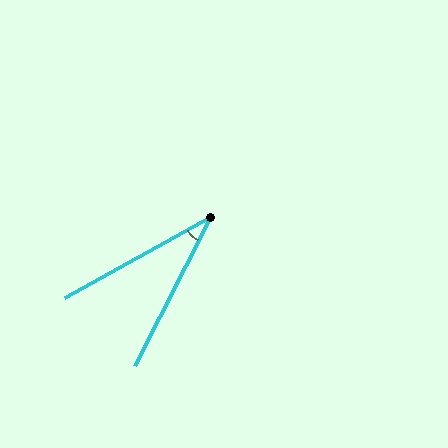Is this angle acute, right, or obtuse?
It is acute.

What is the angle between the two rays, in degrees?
Approximately 34 degrees.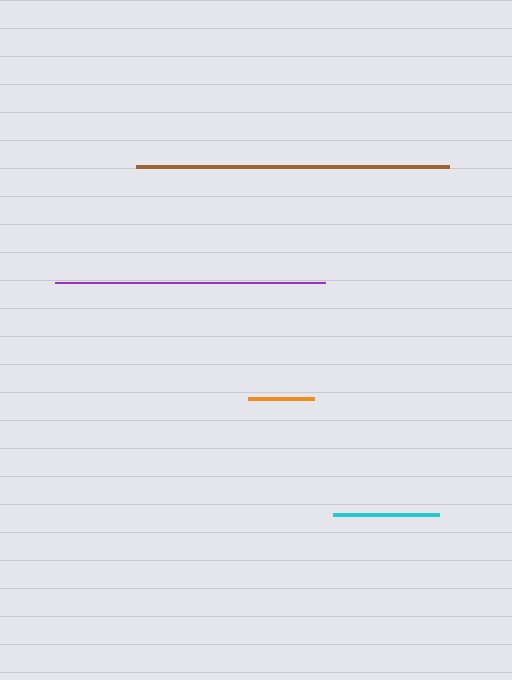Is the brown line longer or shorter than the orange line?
The brown line is longer than the orange line.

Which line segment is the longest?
The brown line is the longest at approximately 314 pixels.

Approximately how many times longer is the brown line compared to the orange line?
The brown line is approximately 4.7 times the length of the orange line.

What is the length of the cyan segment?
The cyan segment is approximately 106 pixels long.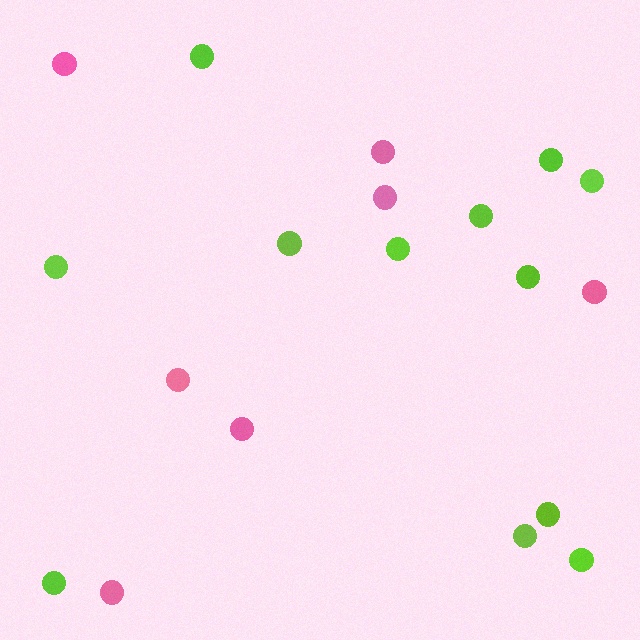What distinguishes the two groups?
There are 2 groups: one group of pink circles (7) and one group of lime circles (12).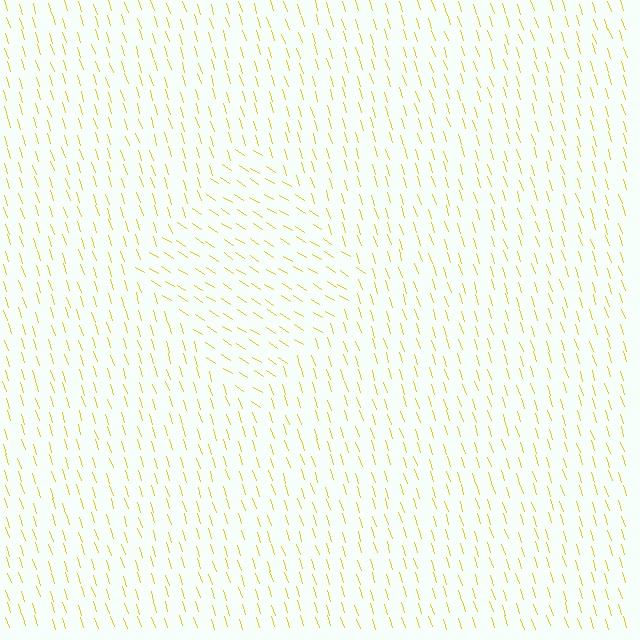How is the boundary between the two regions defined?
The boundary is defined purely by a change in line orientation (approximately 39 degrees difference). All lines are the same color and thickness.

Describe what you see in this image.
The image is filled with small yellow line segments. A diamond region in the image has lines oriented differently from the surrounding lines, creating a visible texture boundary.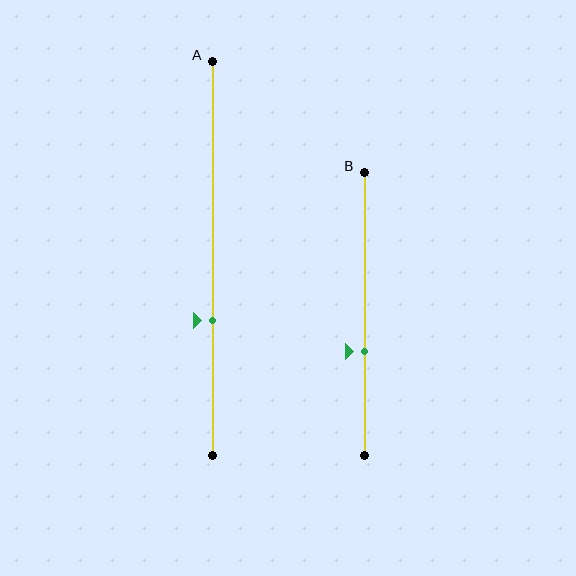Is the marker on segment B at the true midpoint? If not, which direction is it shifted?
No, the marker on segment B is shifted downward by about 13% of the segment length.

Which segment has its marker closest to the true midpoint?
Segment B has its marker closest to the true midpoint.